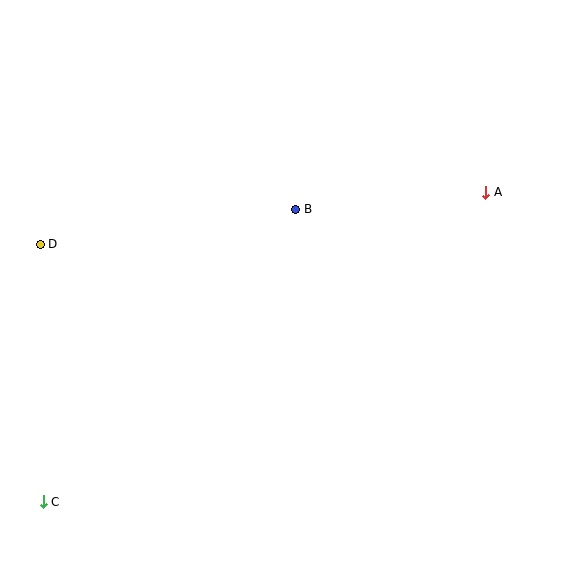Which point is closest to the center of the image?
Point B at (296, 209) is closest to the center.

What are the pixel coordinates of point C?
Point C is at (43, 502).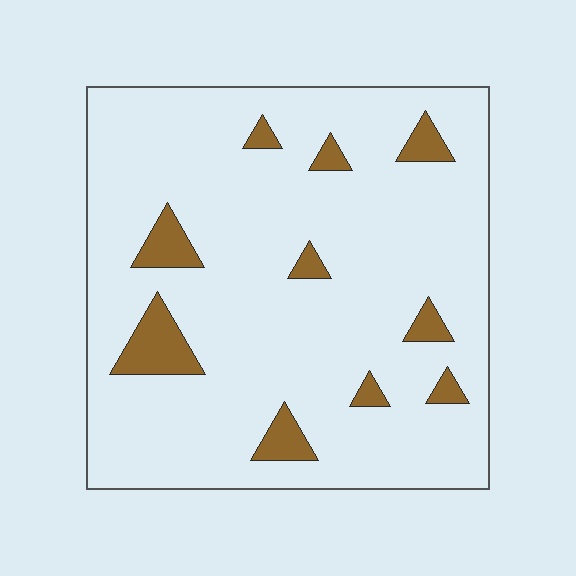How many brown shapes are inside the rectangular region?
10.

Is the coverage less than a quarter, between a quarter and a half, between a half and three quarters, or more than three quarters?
Less than a quarter.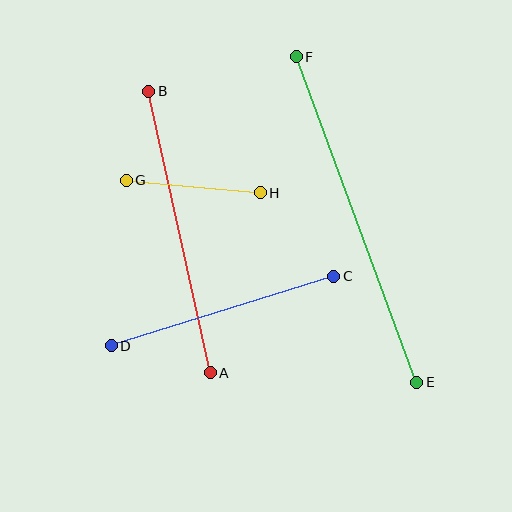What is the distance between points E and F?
The distance is approximately 347 pixels.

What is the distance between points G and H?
The distance is approximately 135 pixels.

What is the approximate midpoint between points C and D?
The midpoint is at approximately (223, 311) pixels.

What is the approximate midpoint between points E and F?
The midpoint is at approximately (357, 219) pixels.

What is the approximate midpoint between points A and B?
The midpoint is at approximately (179, 232) pixels.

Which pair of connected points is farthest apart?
Points E and F are farthest apart.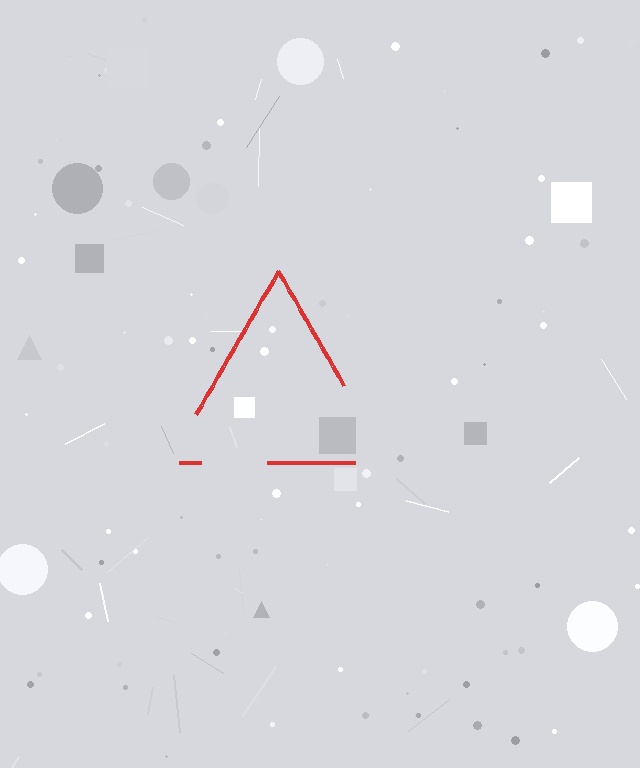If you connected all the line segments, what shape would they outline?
They would outline a triangle.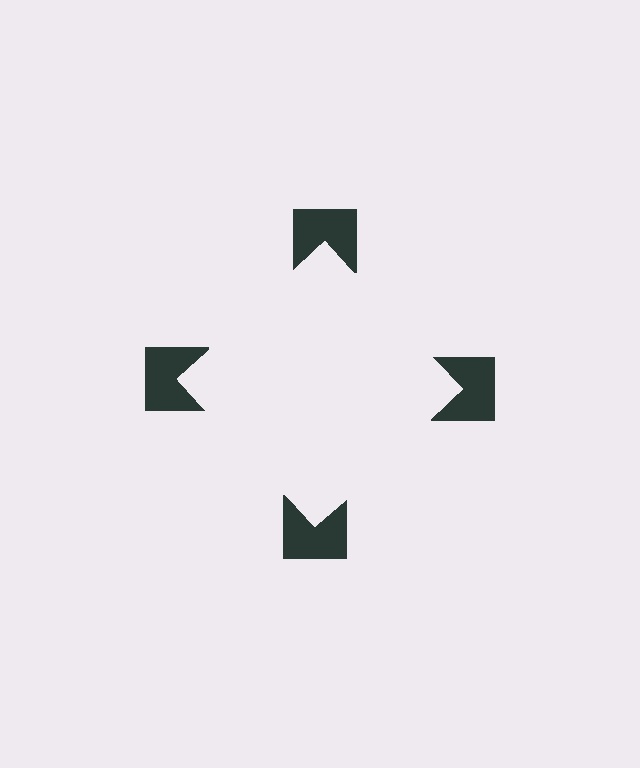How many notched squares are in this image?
There are 4 — one at each vertex of the illusory square.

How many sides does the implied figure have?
4 sides.